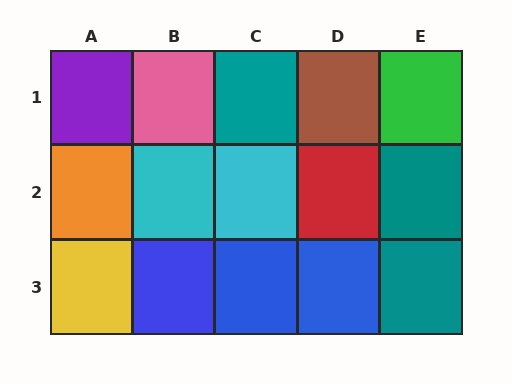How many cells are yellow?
1 cell is yellow.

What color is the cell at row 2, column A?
Orange.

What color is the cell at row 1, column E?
Green.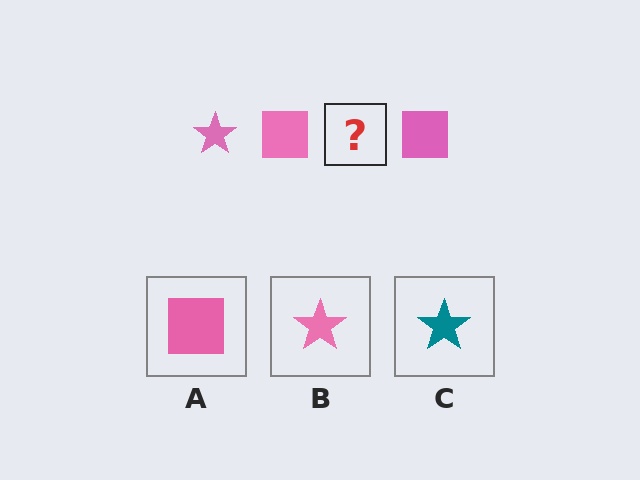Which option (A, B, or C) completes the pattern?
B.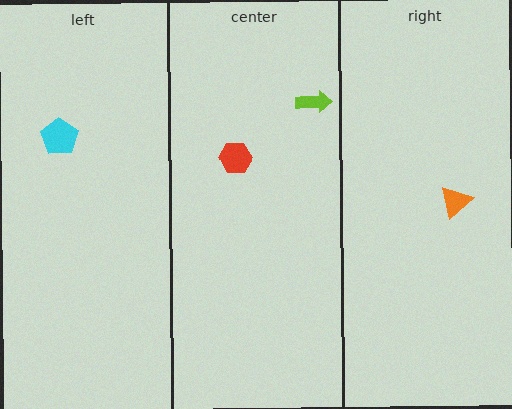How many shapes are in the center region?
2.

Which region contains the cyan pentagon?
The left region.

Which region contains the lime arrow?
The center region.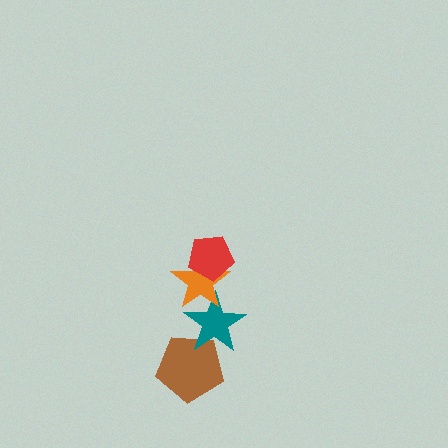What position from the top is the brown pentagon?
The brown pentagon is 4th from the top.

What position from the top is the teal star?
The teal star is 3rd from the top.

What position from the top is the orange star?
The orange star is 2nd from the top.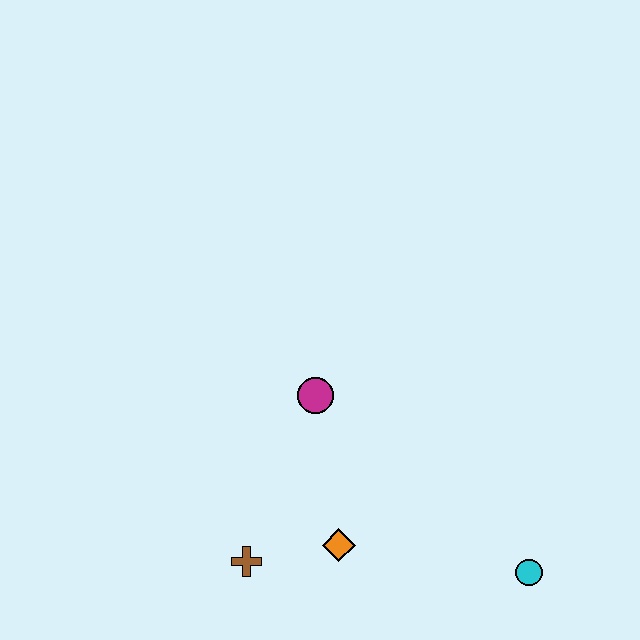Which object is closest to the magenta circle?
The orange diamond is closest to the magenta circle.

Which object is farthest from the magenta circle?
The cyan circle is farthest from the magenta circle.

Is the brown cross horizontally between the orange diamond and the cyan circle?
No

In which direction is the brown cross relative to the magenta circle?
The brown cross is below the magenta circle.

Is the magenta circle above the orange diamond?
Yes